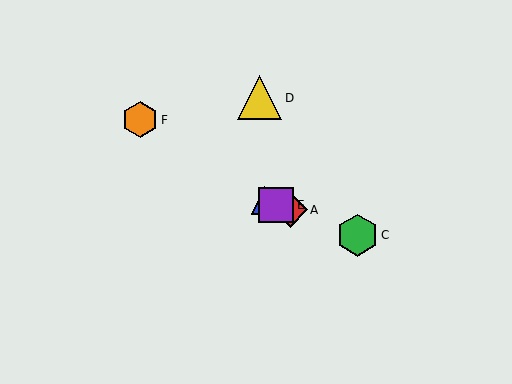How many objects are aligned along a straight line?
4 objects (A, B, C, E) are aligned along a straight line.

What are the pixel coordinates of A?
Object A is at (290, 210).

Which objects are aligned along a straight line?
Objects A, B, C, E are aligned along a straight line.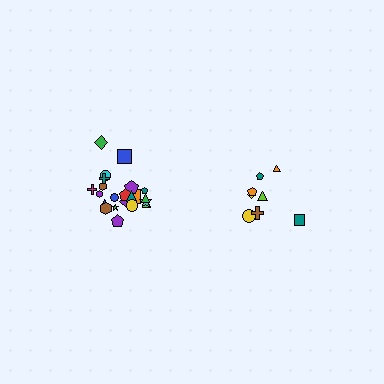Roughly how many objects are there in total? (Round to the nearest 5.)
Roughly 30 objects in total.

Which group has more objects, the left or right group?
The left group.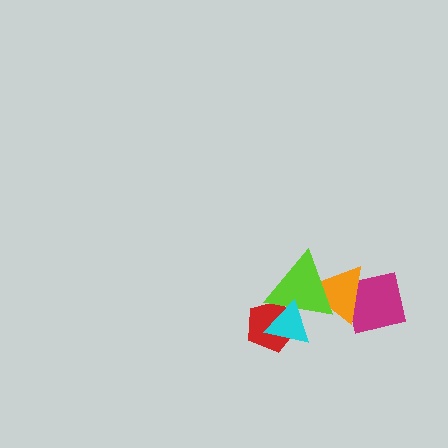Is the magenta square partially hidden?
Yes, it is partially covered by another shape.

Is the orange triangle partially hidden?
Yes, it is partially covered by another shape.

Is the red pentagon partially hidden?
Yes, it is partially covered by another shape.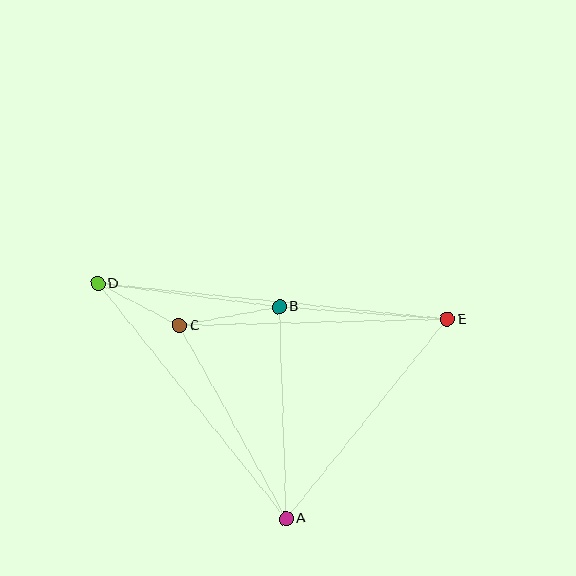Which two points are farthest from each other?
Points D and E are farthest from each other.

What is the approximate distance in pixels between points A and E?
The distance between A and E is approximately 256 pixels.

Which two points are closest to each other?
Points C and D are closest to each other.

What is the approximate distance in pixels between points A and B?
The distance between A and B is approximately 212 pixels.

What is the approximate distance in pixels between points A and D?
The distance between A and D is approximately 301 pixels.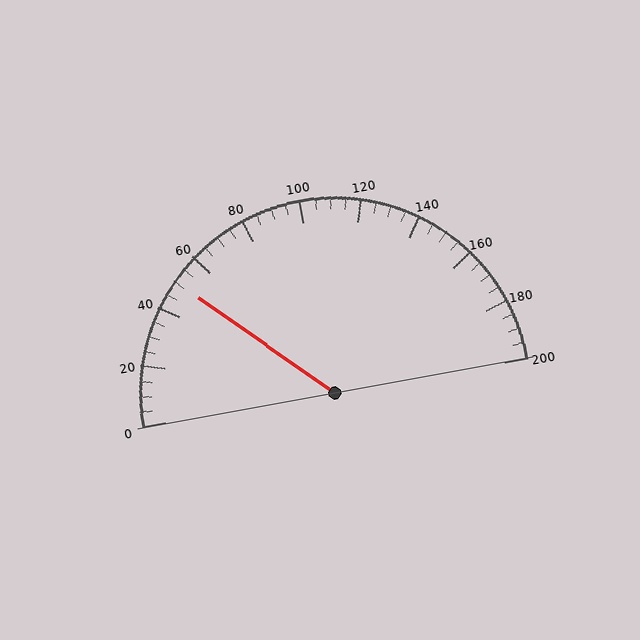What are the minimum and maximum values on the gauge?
The gauge ranges from 0 to 200.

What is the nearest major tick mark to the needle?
The nearest major tick mark is 40.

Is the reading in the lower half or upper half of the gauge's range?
The reading is in the lower half of the range (0 to 200).